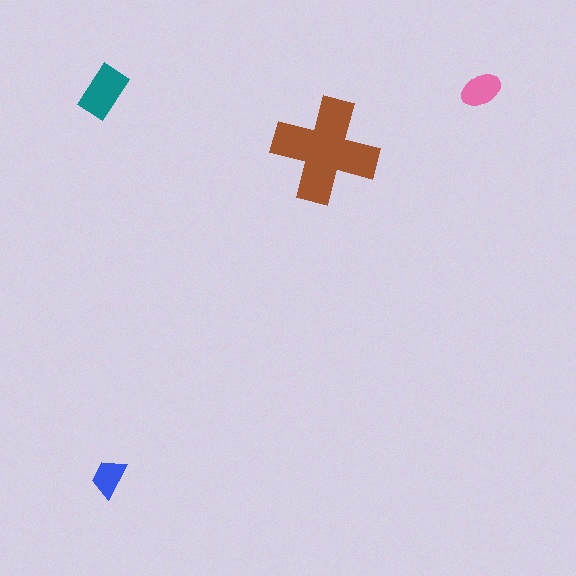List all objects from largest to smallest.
The brown cross, the teal rectangle, the pink ellipse, the blue trapezoid.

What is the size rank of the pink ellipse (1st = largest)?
3rd.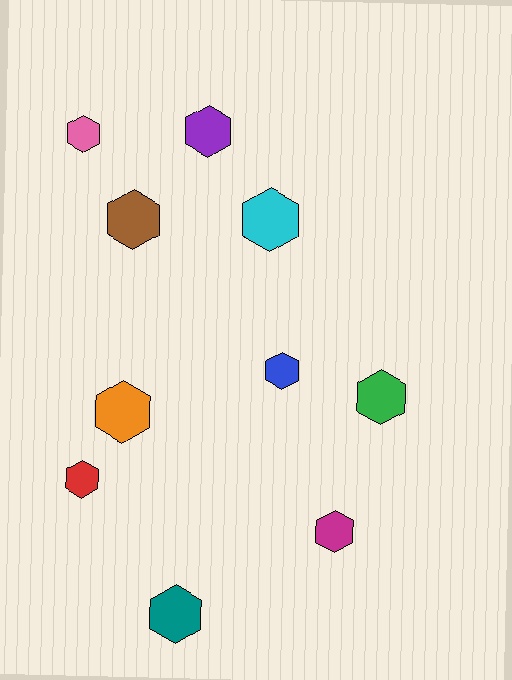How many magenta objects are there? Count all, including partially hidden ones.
There is 1 magenta object.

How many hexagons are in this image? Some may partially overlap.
There are 10 hexagons.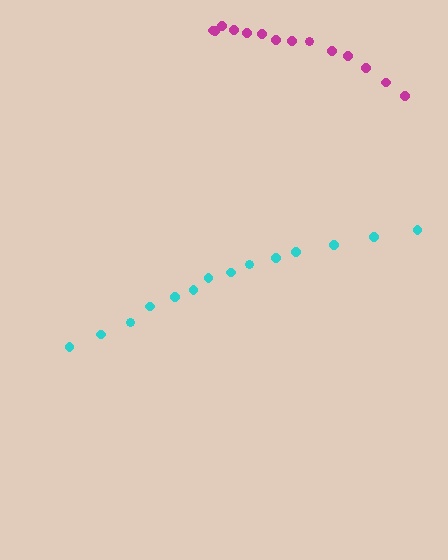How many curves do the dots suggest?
There are 2 distinct paths.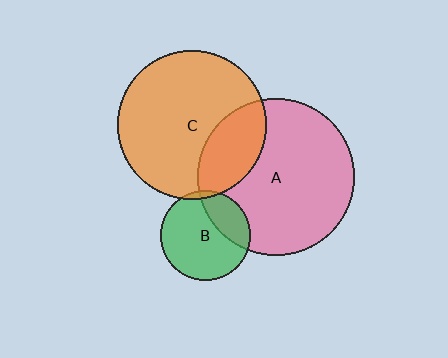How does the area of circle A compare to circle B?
Approximately 3.1 times.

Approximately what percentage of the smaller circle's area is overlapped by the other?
Approximately 25%.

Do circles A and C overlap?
Yes.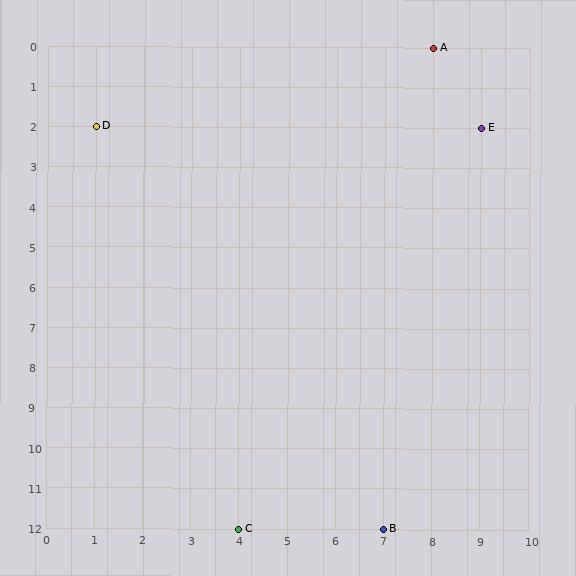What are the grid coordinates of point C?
Point C is at grid coordinates (4, 12).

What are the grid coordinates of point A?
Point A is at grid coordinates (8, 0).